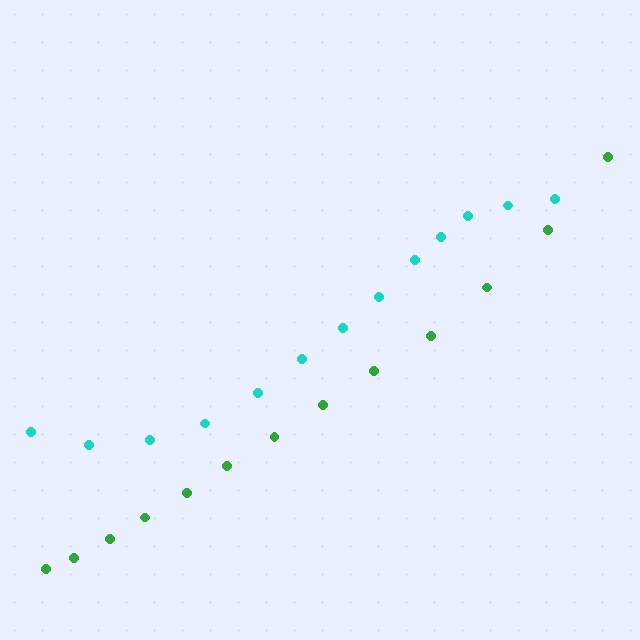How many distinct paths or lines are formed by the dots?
There are 2 distinct paths.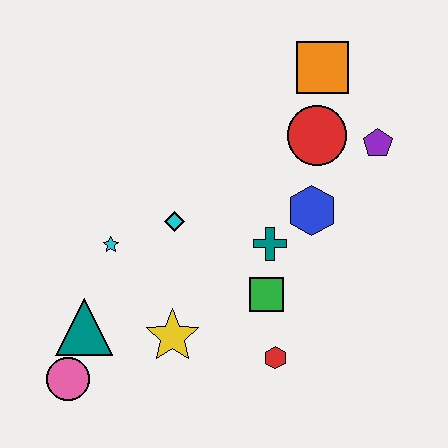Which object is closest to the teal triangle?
The pink circle is closest to the teal triangle.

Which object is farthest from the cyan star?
The purple pentagon is farthest from the cyan star.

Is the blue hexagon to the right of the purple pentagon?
No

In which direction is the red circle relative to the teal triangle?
The red circle is to the right of the teal triangle.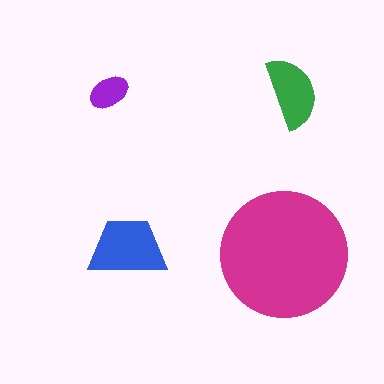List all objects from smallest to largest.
The purple ellipse, the green semicircle, the blue trapezoid, the magenta circle.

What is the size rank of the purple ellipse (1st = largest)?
4th.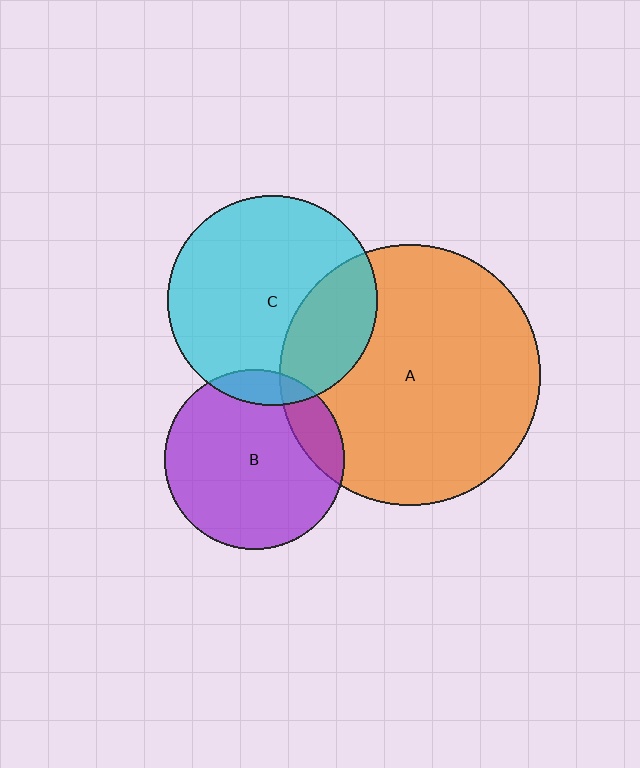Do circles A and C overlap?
Yes.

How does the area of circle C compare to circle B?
Approximately 1.4 times.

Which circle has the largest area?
Circle A (orange).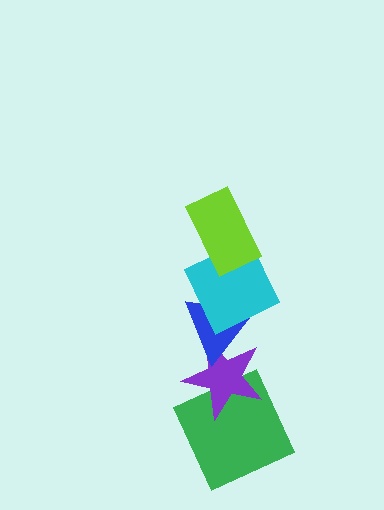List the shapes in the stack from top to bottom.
From top to bottom: the lime rectangle, the cyan square, the blue triangle, the purple star, the green square.